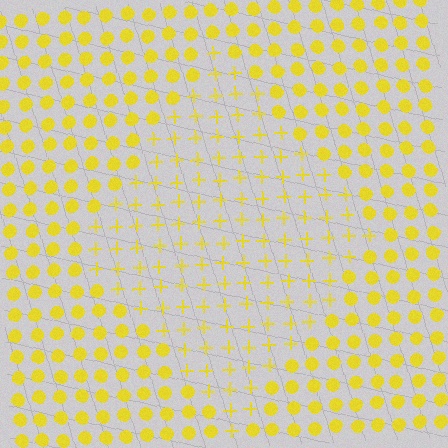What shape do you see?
I see a diamond.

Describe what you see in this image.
The image is filled with small yellow elements arranged in a uniform grid. A diamond-shaped region contains plus signs, while the surrounding area contains circles. The boundary is defined purely by the change in element shape.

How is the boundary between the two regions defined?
The boundary is defined by a change in element shape: plus signs inside vs. circles outside. All elements share the same color and spacing.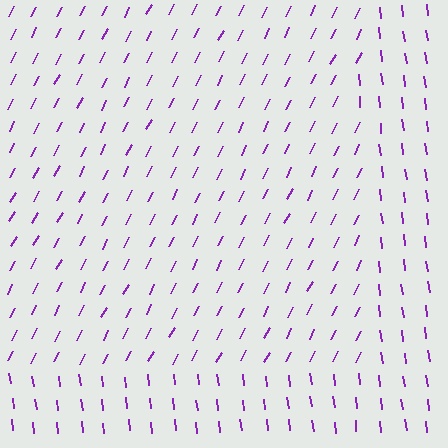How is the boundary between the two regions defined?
The boundary is defined purely by a change in line orientation (approximately 35 degrees difference). All lines are the same color and thickness.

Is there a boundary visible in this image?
Yes, there is a texture boundary formed by a change in line orientation.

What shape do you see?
I see a rectangle.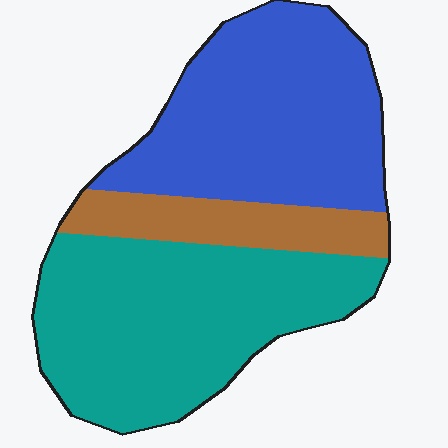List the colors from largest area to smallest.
From largest to smallest: teal, blue, brown.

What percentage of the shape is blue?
Blue takes up about two fifths (2/5) of the shape.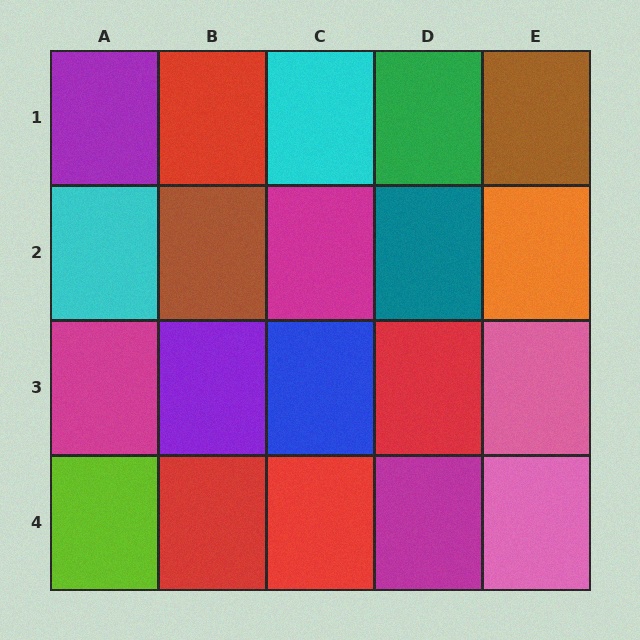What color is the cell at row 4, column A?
Lime.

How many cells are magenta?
3 cells are magenta.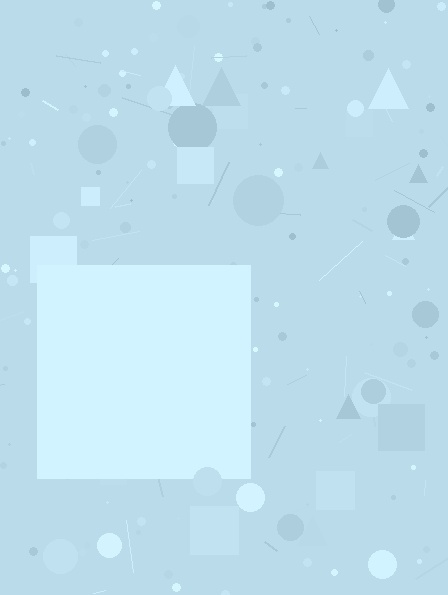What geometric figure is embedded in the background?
A square is embedded in the background.